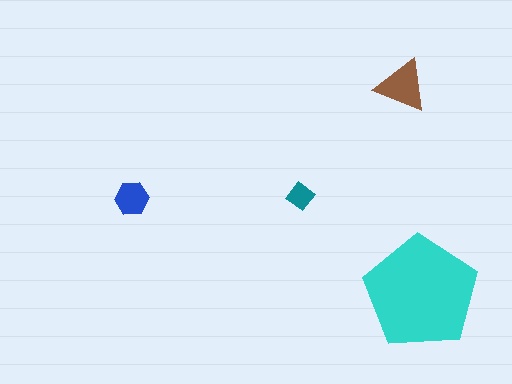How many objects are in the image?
There are 4 objects in the image.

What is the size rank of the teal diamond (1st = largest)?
4th.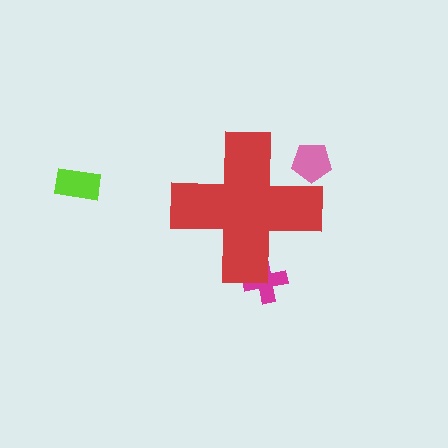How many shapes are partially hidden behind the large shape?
2 shapes are partially hidden.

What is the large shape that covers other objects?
A red cross.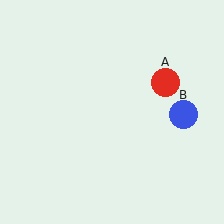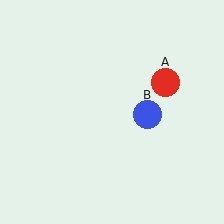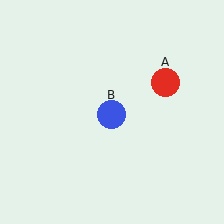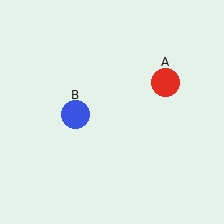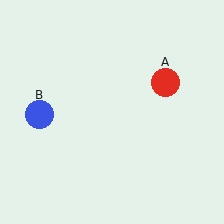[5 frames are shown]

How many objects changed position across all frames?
1 object changed position: blue circle (object B).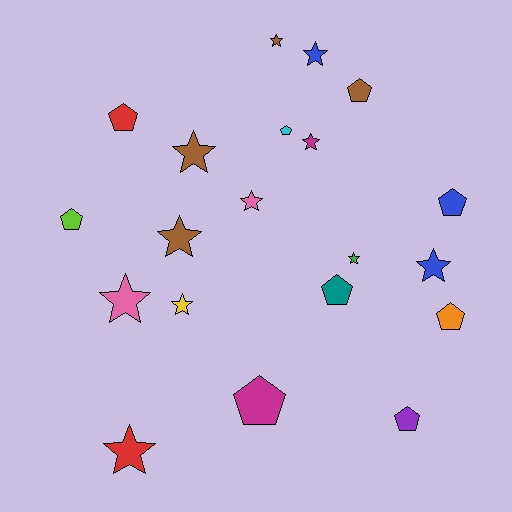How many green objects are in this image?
There is 1 green object.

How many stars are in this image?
There are 11 stars.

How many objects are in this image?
There are 20 objects.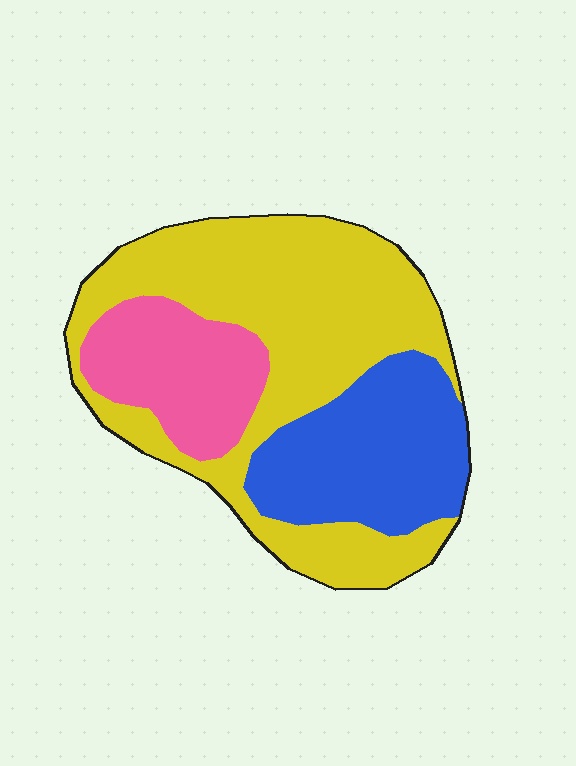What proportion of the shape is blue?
Blue covers roughly 25% of the shape.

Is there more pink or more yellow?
Yellow.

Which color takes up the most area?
Yellow, at roughly 55%.